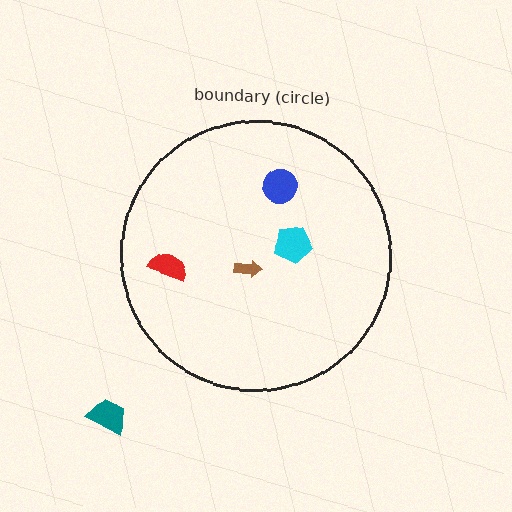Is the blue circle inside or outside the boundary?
Inside.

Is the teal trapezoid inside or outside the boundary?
Outside.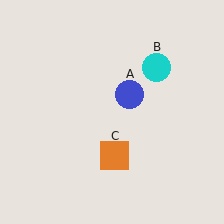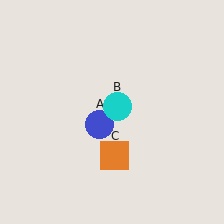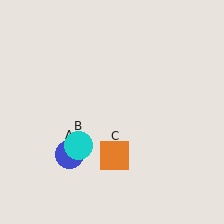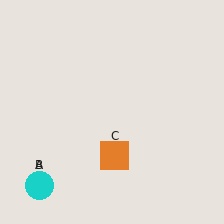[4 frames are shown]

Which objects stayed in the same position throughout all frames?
Orange square (object C) remained stationary.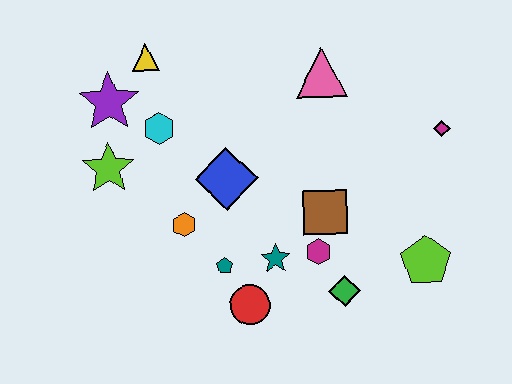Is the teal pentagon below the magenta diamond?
Yes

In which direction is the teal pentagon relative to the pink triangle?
The teal pentagon is below the pink triangle.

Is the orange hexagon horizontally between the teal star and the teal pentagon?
No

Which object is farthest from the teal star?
The yellow triangle is farthest from the teal star.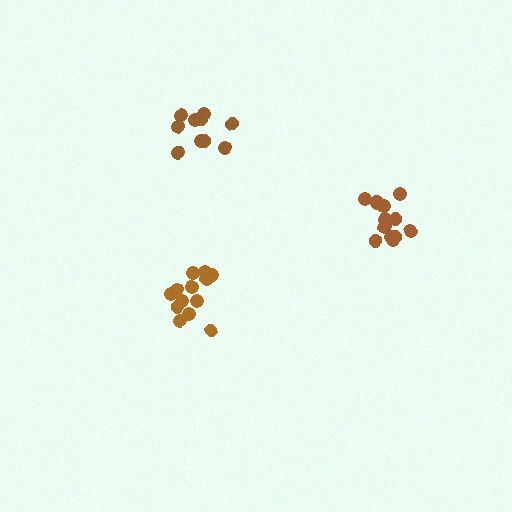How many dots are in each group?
Group 1: 10 dots, Group 2: 13 dots, Group 3: 14 dots (37 total).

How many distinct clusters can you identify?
There are 3 distinct clusters.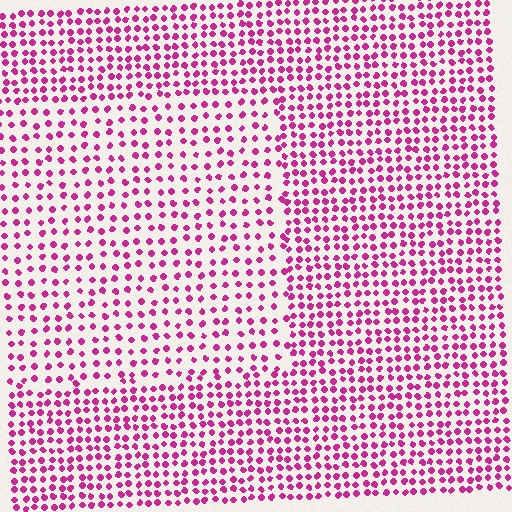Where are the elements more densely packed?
The elements are more densely packed outside the rectangle boundary.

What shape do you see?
I see a rectangle.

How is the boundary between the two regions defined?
The boundary is defined by a change in element density (approximately 1.6x ratio). All elements are the same color, size, and shape.